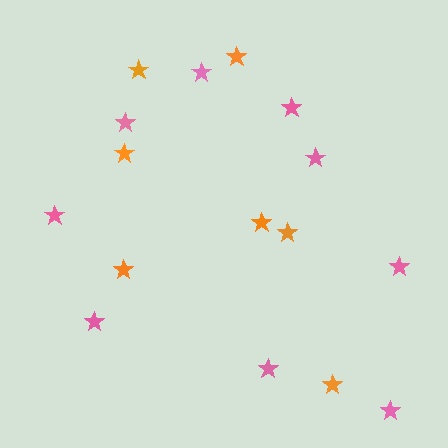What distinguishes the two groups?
There are 2 groups: one group of pink stars (9) and one group of orange stars (7).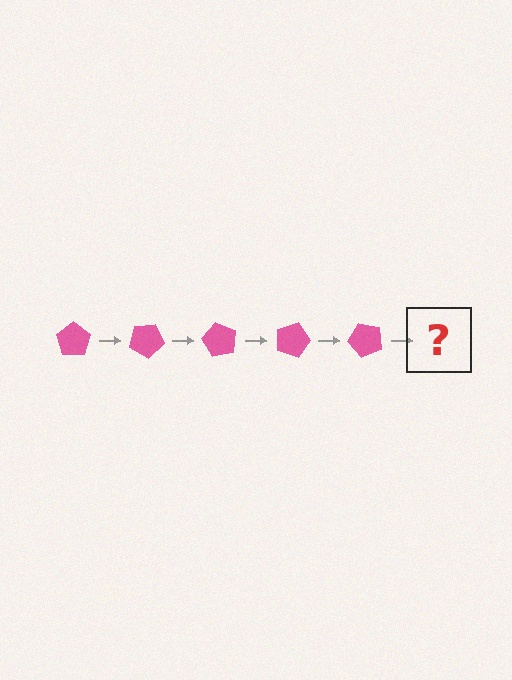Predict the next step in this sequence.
The next step is a pink pentagon rotated 150 degrees.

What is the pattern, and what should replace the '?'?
The pattern is that the pentagon rotates 30 degrees each step. The '?' should be a pink pentagon rotated 150 degrees.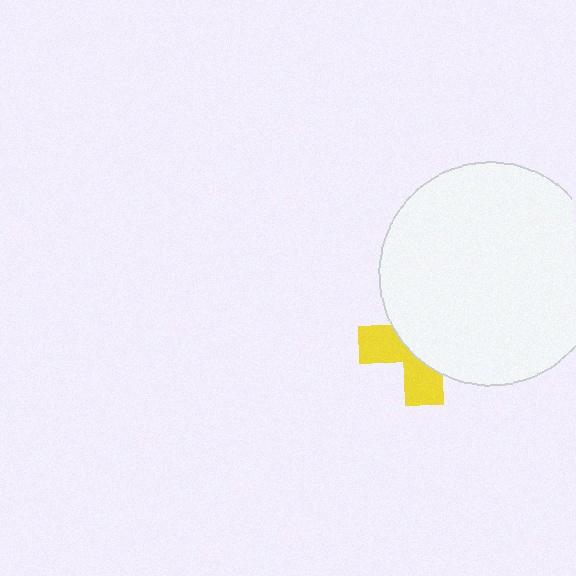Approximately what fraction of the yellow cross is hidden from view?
Roughly 60% of the yellow cross is hidden behind the white circle.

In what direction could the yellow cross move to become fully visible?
The yellow cross could move toward the lower-left. That would shift it out from behind the white circle entirely.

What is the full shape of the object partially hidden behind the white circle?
The partially hidden object is a yellow cross.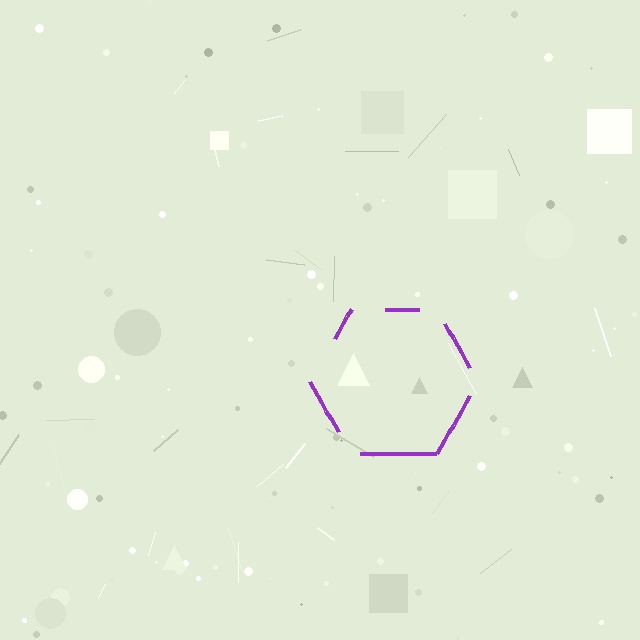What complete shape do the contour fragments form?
The contour fragments form a hexagon.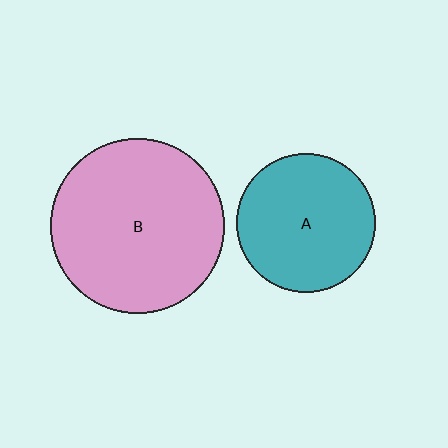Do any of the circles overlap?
No, none of the circles overlap.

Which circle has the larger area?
Circle B (pink).